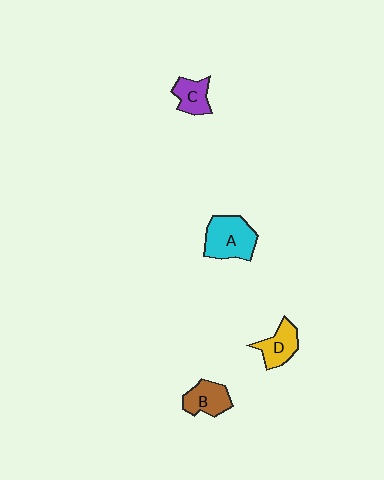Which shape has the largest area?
Shape A (cyan).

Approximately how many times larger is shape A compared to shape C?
Approximately 1.8 times.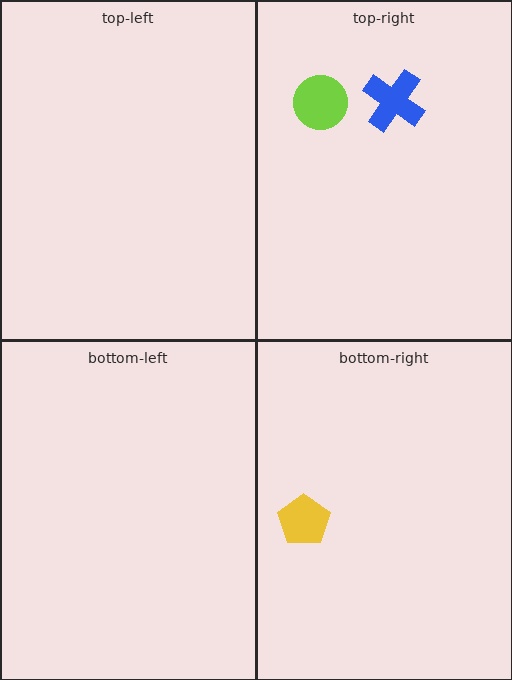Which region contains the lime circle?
The top-right region.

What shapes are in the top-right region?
The blue cross, the lime circle.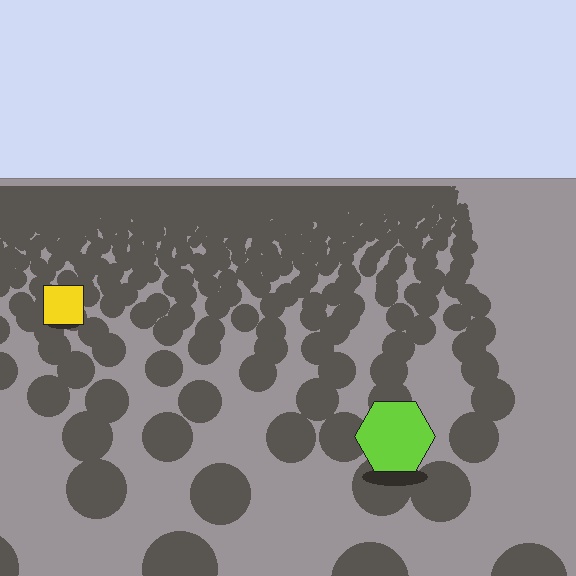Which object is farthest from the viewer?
The yellow square is farthest from the viewer. It appears smaller and the ground texture around it is denser.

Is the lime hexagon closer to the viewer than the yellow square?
Yes. The lime hexagon is closer — you can tell from the texture gradient: the ground texture is coarser near it.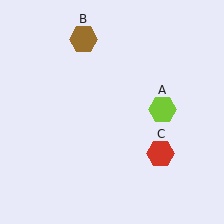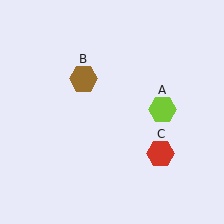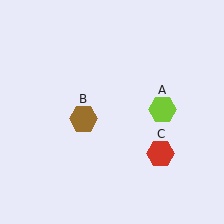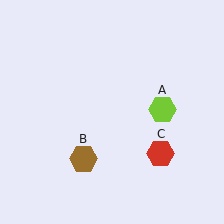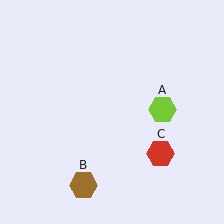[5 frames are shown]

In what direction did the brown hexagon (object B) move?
The brown hexagon (object B) moved down.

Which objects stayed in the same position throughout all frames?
Lime hexagon (object A) and red hexagon (object C) remained stationary.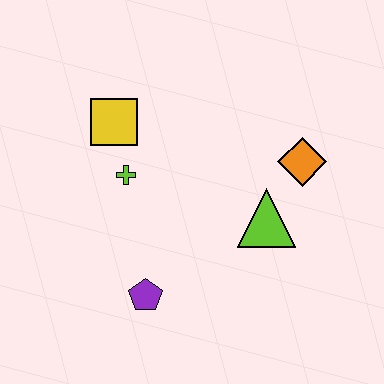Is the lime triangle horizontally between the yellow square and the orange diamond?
Yes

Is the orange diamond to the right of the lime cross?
Yes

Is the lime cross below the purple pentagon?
No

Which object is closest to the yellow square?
The lime cross is closest to the yellow square.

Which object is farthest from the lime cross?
The orange diamond is farthest from the lime cross.